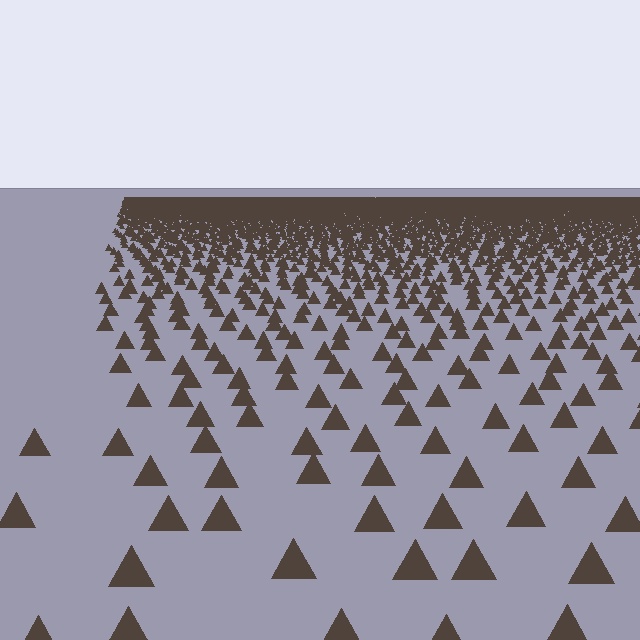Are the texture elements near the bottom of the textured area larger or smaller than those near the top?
Larger. Near the bottom, elements are closer to the viewer and appear at a bigger on-screen size.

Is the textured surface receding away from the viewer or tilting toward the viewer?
The surface is receding away from the viewer. Texture elements get smaller and denser toward the top.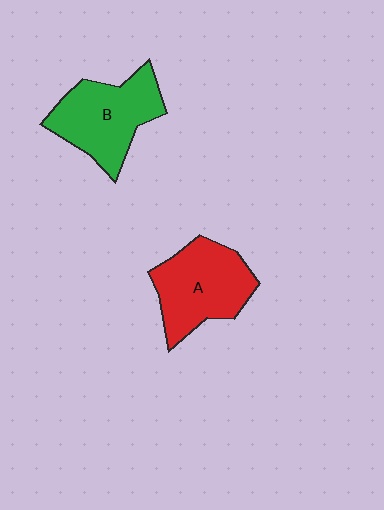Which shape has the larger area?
Shape B (green).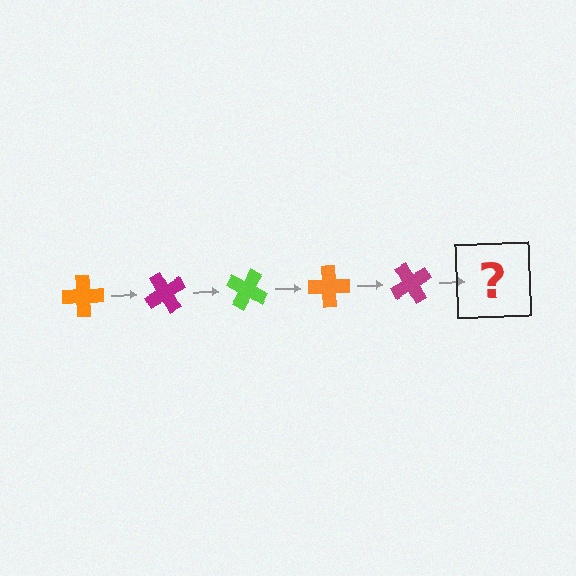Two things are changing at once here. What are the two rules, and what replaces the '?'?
The two rules are that it rotates 60 degrees each step and the color cycles through orange, magenta, and lime. The '?' should be a lime cross, rotated 300 degrees from the start.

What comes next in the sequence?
The next element should be a lime cross, rotated 300 degrees from the start.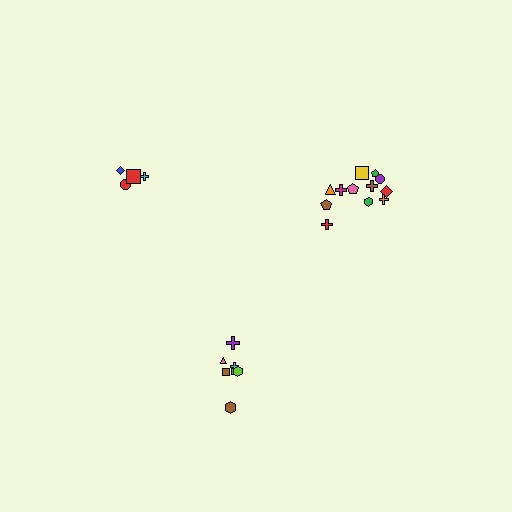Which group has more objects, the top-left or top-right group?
The top-right group.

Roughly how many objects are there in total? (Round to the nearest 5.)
Roughly 25 objects in total.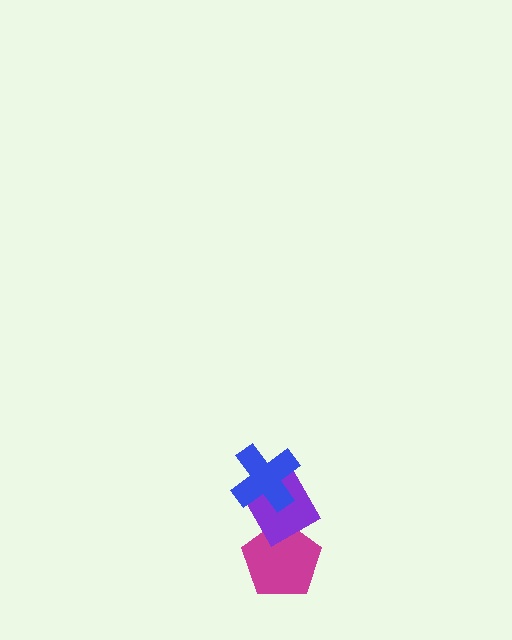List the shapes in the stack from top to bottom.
From top to bottom: the blue cross, the purple diamond, the magenta pentagon.